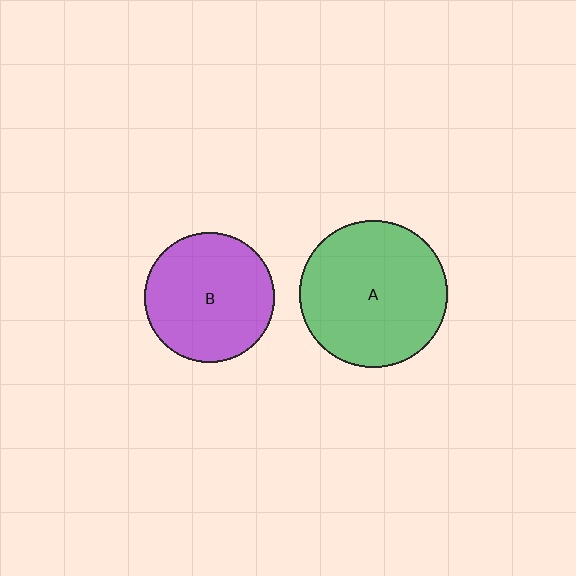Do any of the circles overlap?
No, none of the circles overlap.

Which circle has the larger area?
Circle A (green).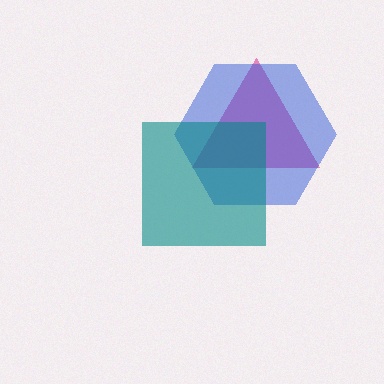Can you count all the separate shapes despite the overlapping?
Yes, there are 3 separate shapes.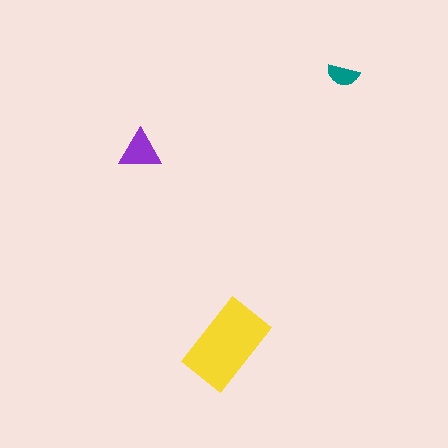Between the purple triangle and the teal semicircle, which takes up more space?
The purple triangle.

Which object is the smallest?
The teal semicircle.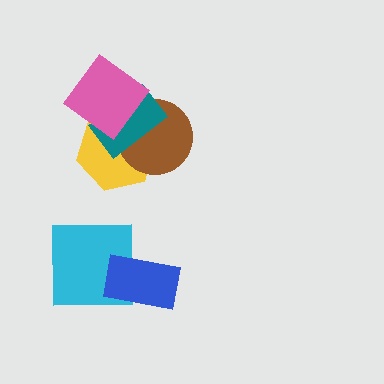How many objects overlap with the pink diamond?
3 objects overlap with the pink diamond.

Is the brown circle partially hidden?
Yes, it is partially covered by another shape.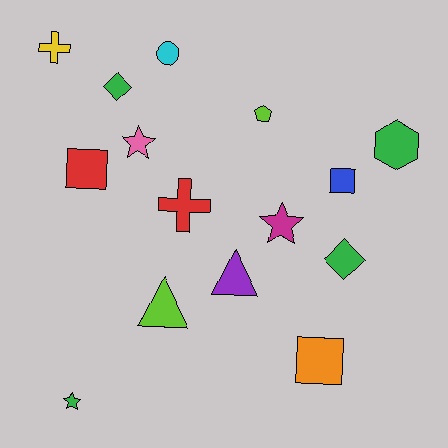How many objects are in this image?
There are 15 objects.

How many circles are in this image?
There is 1 circle.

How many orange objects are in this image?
There is 1 orange object.